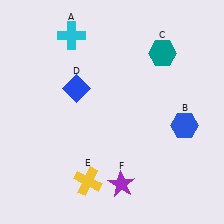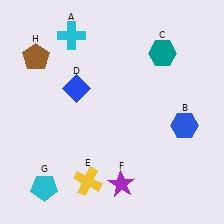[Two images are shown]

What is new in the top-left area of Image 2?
A brown pentagon (H) was added in the top-left area of Image 2.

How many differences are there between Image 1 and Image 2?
There are 2 differences between the two images.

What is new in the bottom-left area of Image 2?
A cyan pentagon (G) was added in the bottom-left area of Image 2.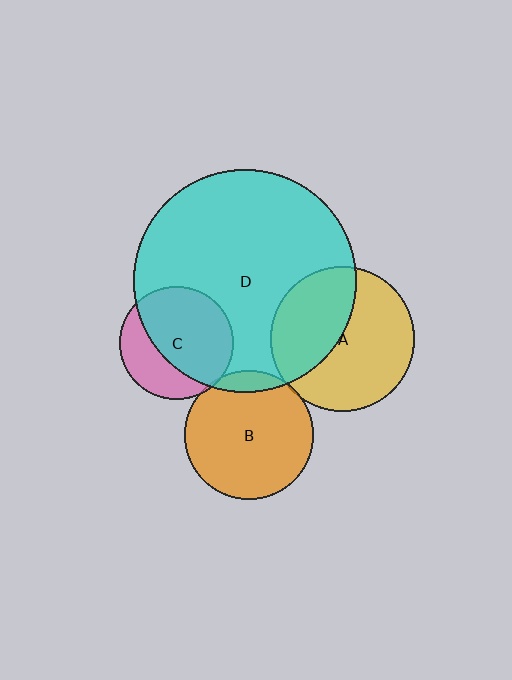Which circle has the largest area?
Circle D (cyan).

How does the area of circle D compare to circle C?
Approximately 3.9 times.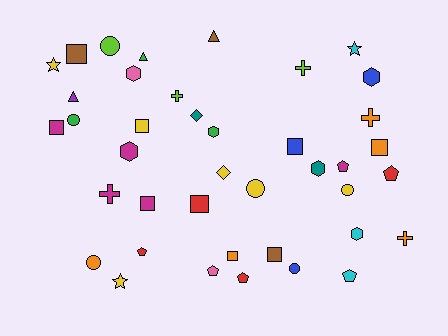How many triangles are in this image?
There are 3 triangles.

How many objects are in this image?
There are 40 objects.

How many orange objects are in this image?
There are 5 orange objects.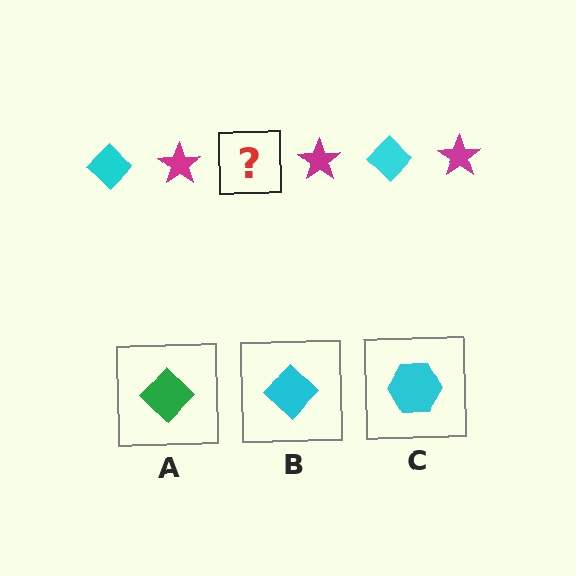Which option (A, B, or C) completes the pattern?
B.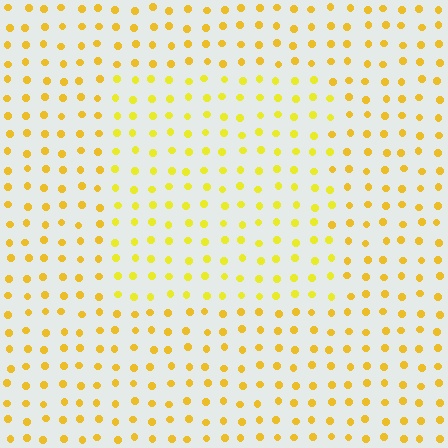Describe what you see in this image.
The image is filled with small yellow elements in a uniform arrangement. A rectangle-shaped region is visible where the elements are tinted to a slightly different hue, forming a subtle color boundary.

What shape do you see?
I see a rectangle.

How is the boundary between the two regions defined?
The boundary is defined purely by a slight shift in hue (about 15 degrees). Spacing, size, and orientation are identical on both sides.